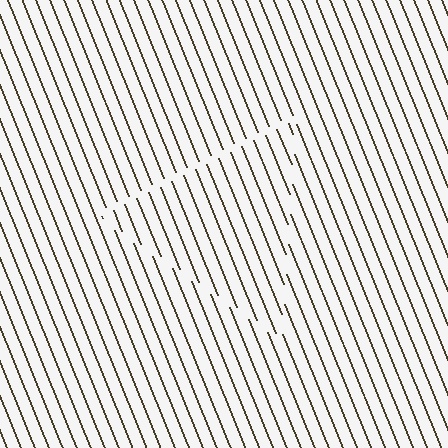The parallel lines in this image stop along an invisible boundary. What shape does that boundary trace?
An illusory triangle. The interior of the shape contains the same grating, shifted by half a period — the contour is defined by the phase discontinuity where line-ends from the inner and outer gratings abut.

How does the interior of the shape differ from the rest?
The interior of the shape contains the same grating, shifted by half a period — the contour is defined by the phase discontinuity where line-ends from the inner and outer gratings abut.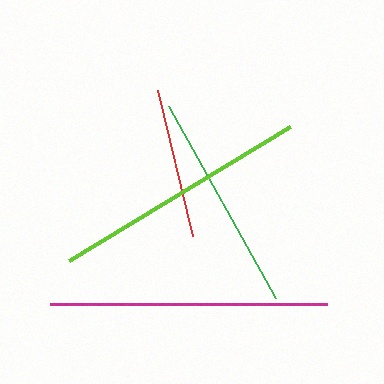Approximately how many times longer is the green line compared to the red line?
The green line is approximately 1.5 times the length of the red line.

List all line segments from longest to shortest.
From longest to shortest: magenta, lime, green, red.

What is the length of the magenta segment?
The magenta segment is approximately 276 pixels long.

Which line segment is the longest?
The magenta line is the longest at approximately 276 pixels.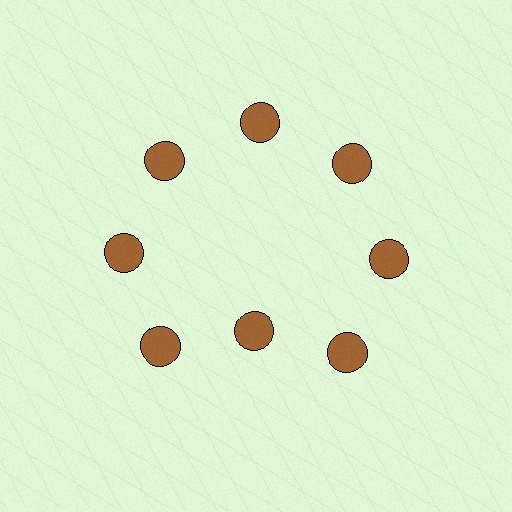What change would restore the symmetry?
The symmetry would be restored by moving it outward, back onto the ring so that all 8 circles sit at equal angles and equal distance from the center.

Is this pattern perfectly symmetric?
No. The 8 brown circles are arranged in a ring, but one element near the 6 o'clock position is pulled inward toward the center, breaking the 8-fold rotational symmetry.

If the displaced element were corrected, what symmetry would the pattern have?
It would have 8-fold rotational symmetry — the pattern would map onto itself every 45 degrees.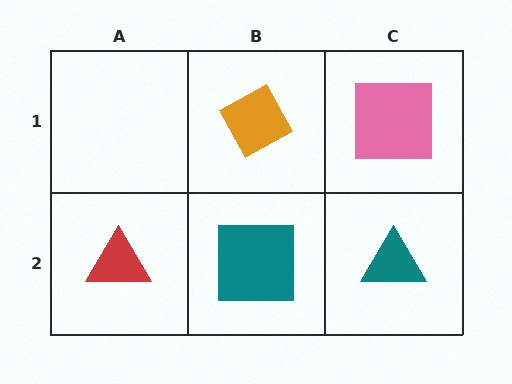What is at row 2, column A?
A red triangle.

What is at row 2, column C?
A teal triangle.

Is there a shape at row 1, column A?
No, that cell is empty.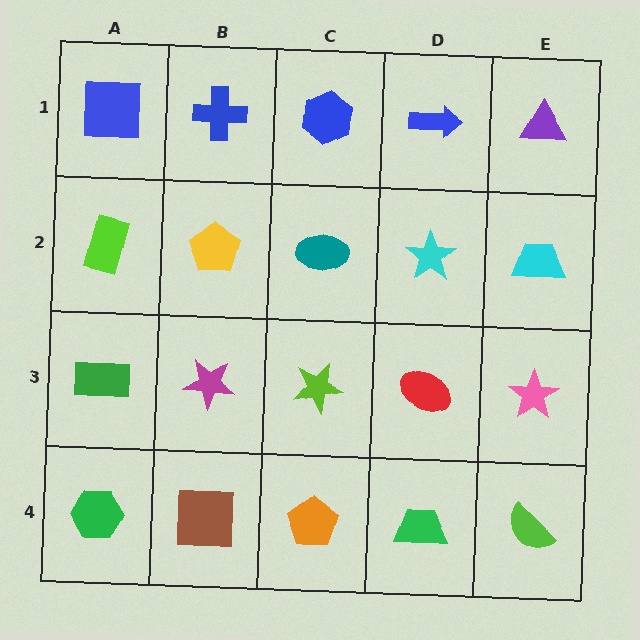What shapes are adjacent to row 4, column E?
A pink star (row 3, column E), a green trapezoid (row 4, column D).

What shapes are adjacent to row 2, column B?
A blue cross (row 1, column B), a magenta star (row 3, column B), a lime rectangle (row 2, column A), a teal ellipse (row 2, column C).